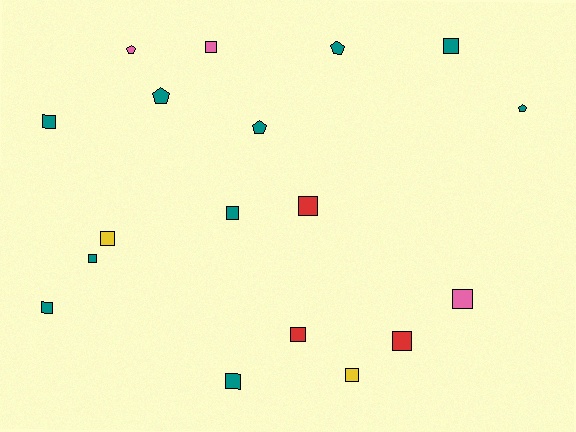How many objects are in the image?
There are 18 objects.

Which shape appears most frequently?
Square, with 13 objects.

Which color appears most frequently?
Teal, with 10 objects.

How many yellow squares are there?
There are 2 yellow squares.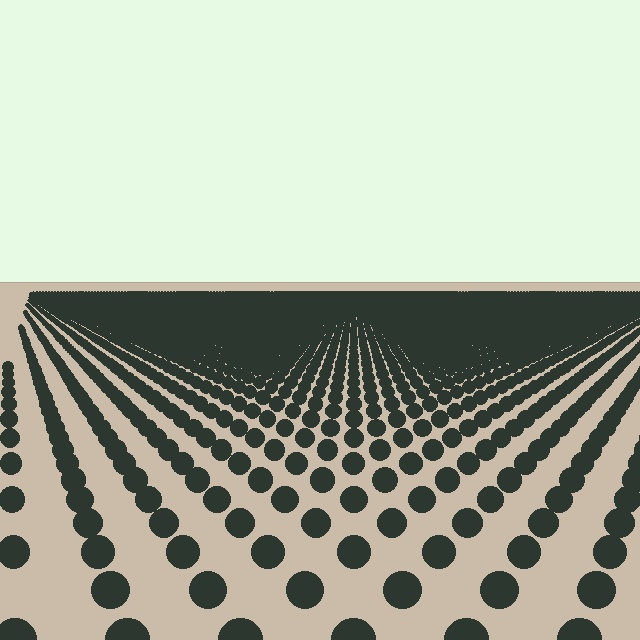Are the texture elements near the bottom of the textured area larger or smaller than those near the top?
Larger. Near the bottom, elements are closer to the viewer and appear at a bigger on-screen size.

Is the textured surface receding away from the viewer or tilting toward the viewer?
The surface is receding away from the viewer. Texture elements get smaller and denser toward the top.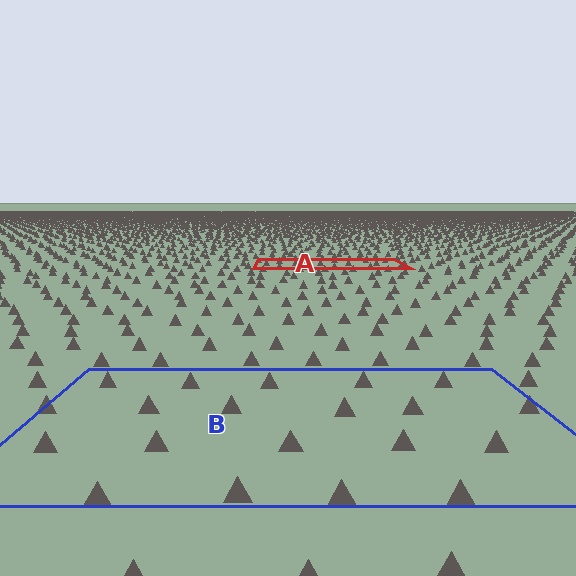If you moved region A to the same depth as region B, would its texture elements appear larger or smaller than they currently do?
They would appear larger. At a closer depth, the same texture elements are projected at a bigger on-screen size.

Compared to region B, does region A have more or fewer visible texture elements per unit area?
Region A has more texture elements per unit area — they are packed more densely because it is farther away.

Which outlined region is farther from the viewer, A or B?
Region A is farther from the viewer — the texture elements inside it appear smaller and more densely packed.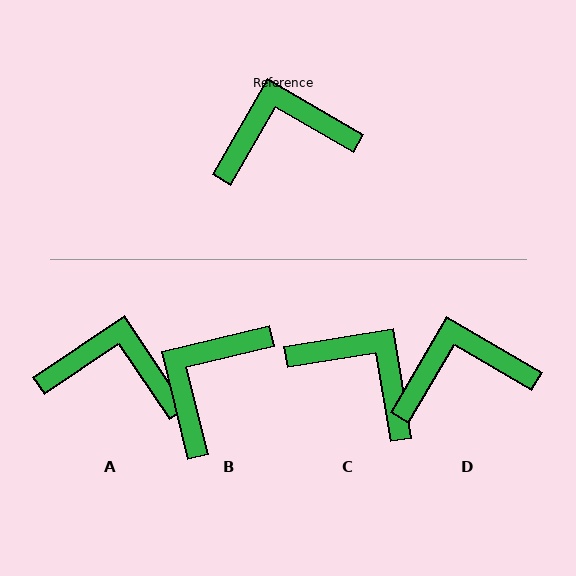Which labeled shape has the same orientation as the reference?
D.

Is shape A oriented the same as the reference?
No, it is off by about 26 degrees.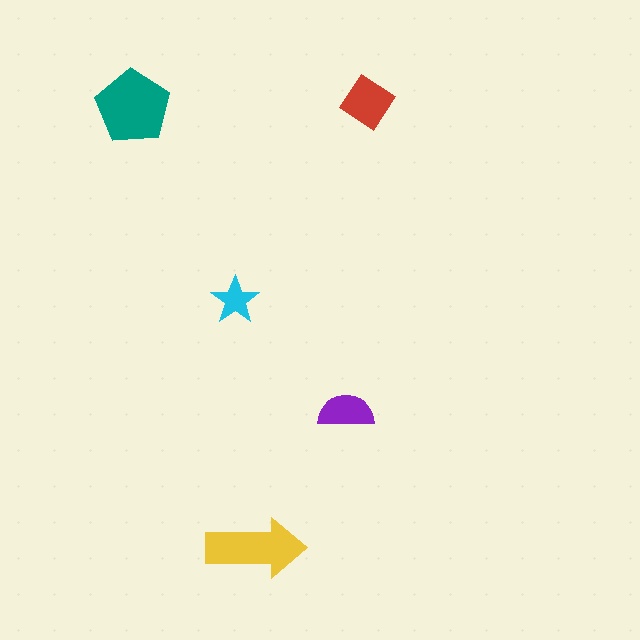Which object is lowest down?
The yellow arrow is bottommost.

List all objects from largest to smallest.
The teal pentagon, the yellow arrow, the red diamond, the purple semicircle, the cyan star.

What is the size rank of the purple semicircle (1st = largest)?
4th.